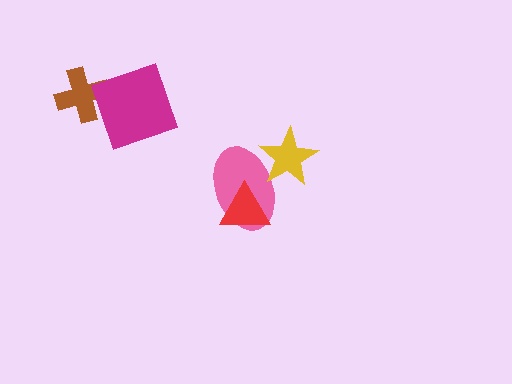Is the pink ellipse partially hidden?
Yes, it is partially covered by another shape.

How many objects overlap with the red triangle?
1 object overlaps with the red triangle.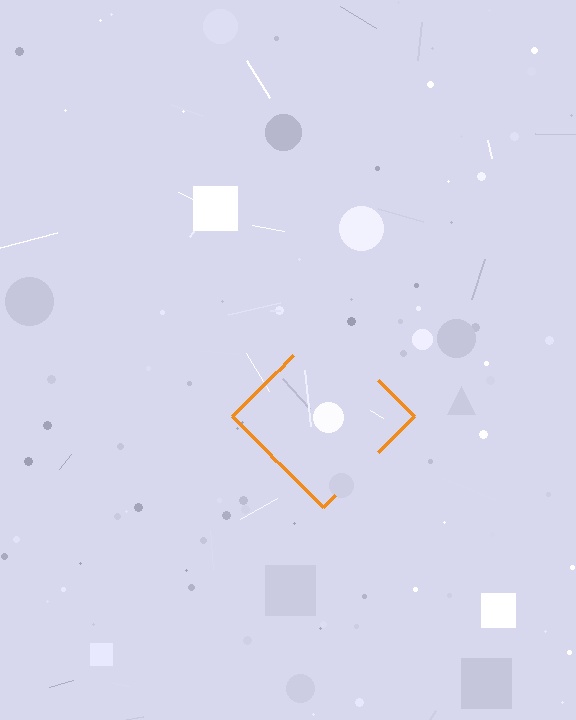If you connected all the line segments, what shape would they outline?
They would outline a diamond.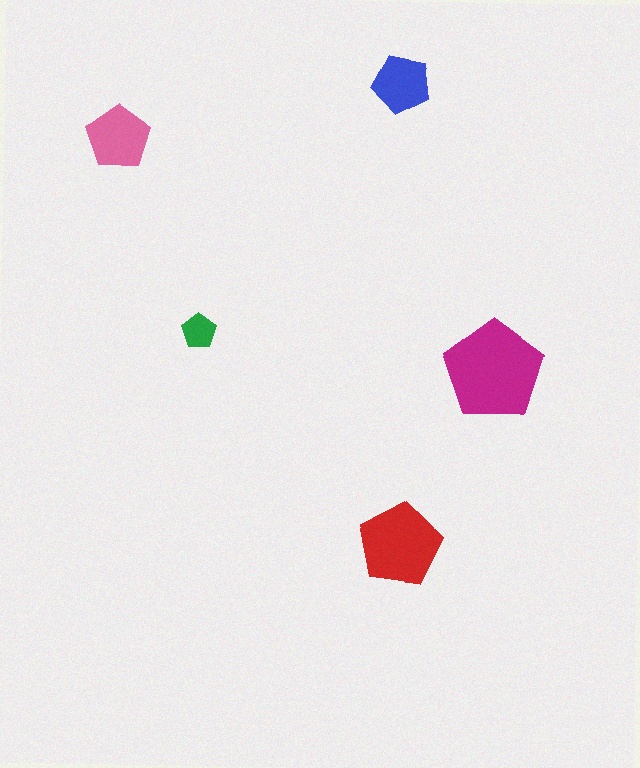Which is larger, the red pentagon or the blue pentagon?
The red one.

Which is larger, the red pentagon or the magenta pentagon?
The magenta one.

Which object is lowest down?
The red pentagon is bottommost.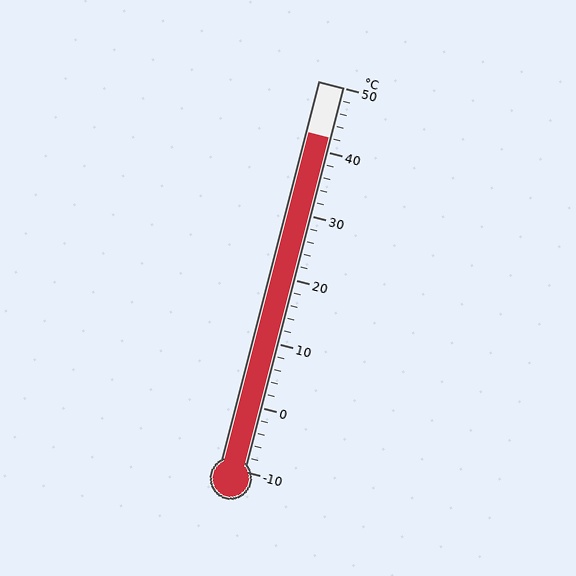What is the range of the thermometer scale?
The thermometer scale ranges from -10°C to 50°C.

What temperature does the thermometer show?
The thermometer shows approximately 42°C.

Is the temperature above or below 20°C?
The temperature is above 20°C.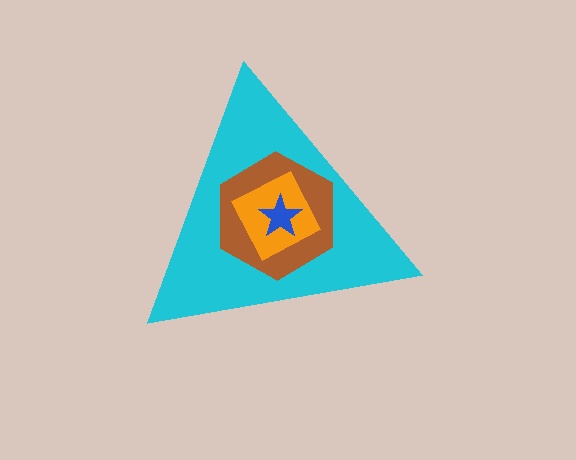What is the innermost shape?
The blue star.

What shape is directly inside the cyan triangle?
The brown hexagon.